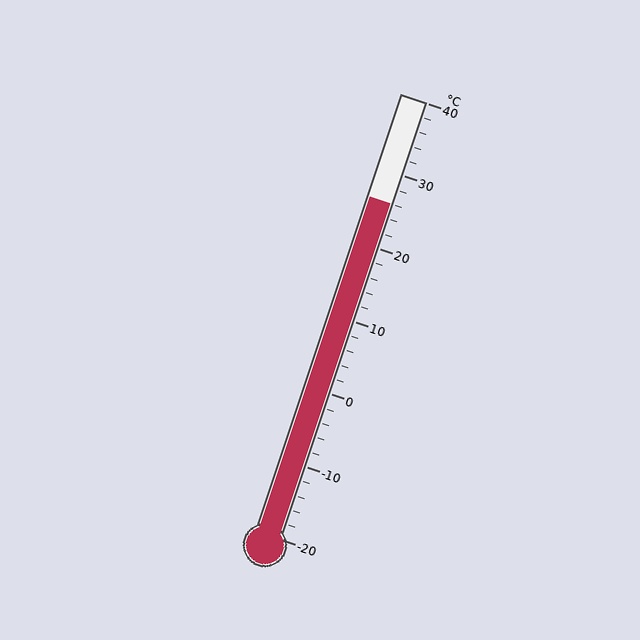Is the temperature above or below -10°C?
The temperature is above -10°C.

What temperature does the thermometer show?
The thermometer shows approximately 26°C.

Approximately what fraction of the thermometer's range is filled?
The thermometer is filled to approximately 75% of its range.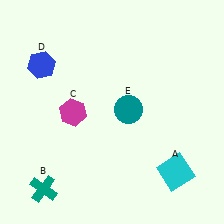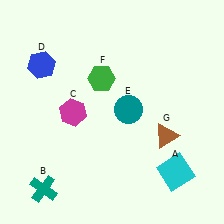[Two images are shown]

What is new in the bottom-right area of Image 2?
A brown triangle (G) was added in the bottom-right area of Image 2.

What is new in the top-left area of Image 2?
A green hexagon (F) was added in the top-left area of Image 2.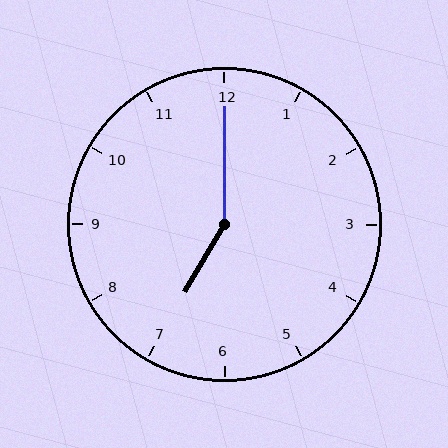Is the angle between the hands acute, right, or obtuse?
It is obtuse.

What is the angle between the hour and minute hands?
Approximately 150 degrees.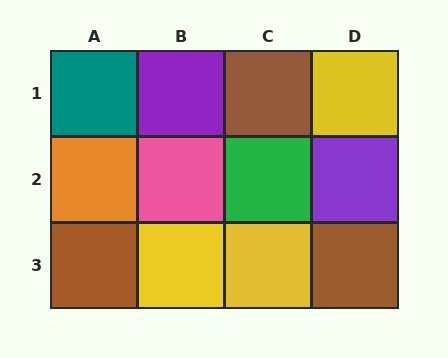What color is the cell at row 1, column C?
Brown.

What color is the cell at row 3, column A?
Brown.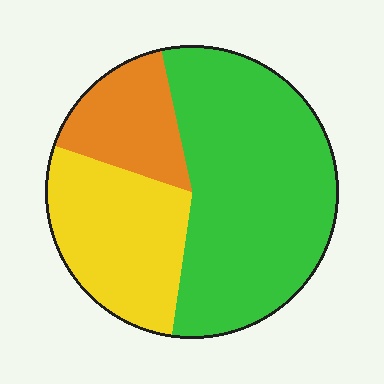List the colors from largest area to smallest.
From largest to smallest: green, yellow, orange.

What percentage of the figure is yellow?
Yellow covers roughly 30% of the figure.